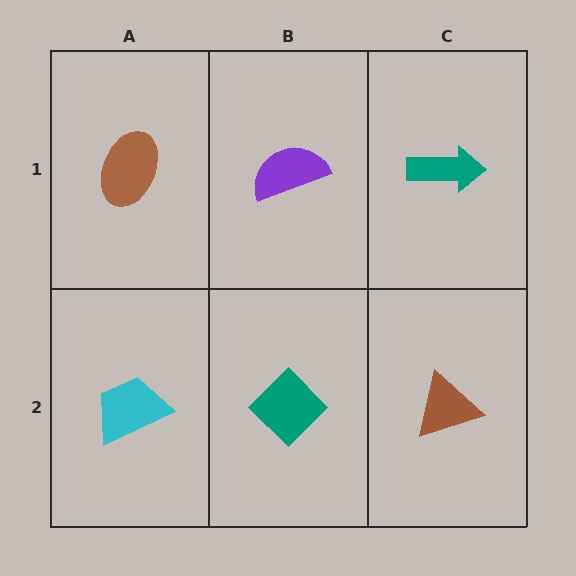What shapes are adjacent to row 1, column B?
A teal diamond (row 2, column B), a brown ellipse (row 1, column A), a teal arrow (row 1, column C).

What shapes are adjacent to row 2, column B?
A purple semicircle (row 1, column B), a cyan trapezoid (row 2, column A), a brown triangle (row 2, column C).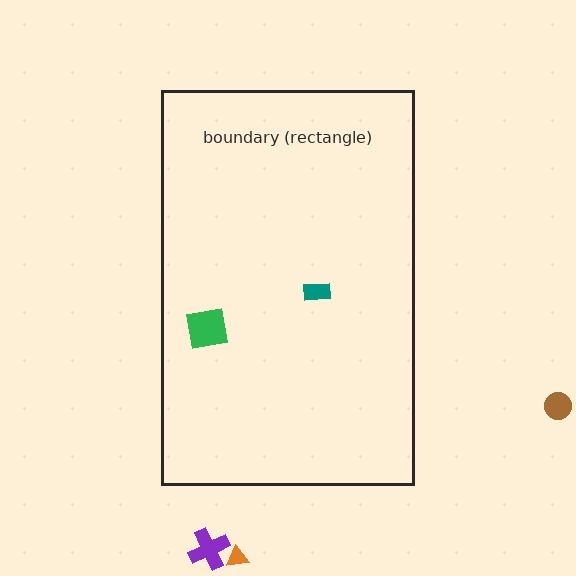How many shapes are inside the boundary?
2 inside, 3 outside.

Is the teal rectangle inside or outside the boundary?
Inside.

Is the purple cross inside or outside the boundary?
Outside.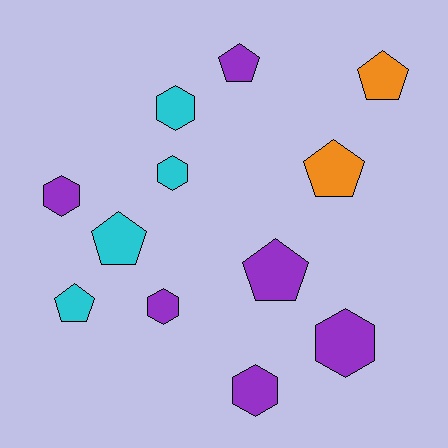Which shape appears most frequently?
Pentagon, with 6 objects.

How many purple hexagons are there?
There are 4 purple hexagons.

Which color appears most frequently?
Purple, with 6 objects.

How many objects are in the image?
There are 12 objects.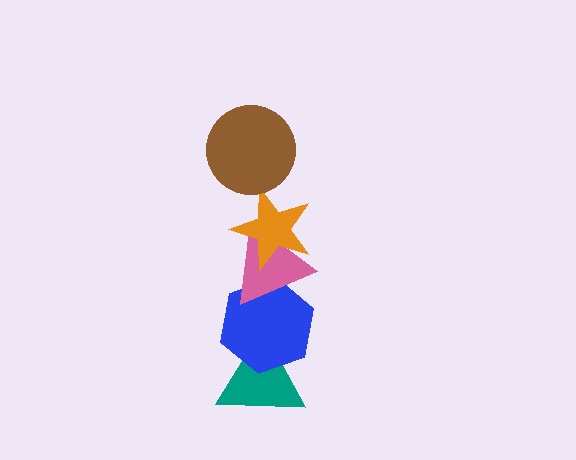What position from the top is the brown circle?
The brown circle is 1st from the top.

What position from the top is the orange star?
The orange star is 2nd from the top.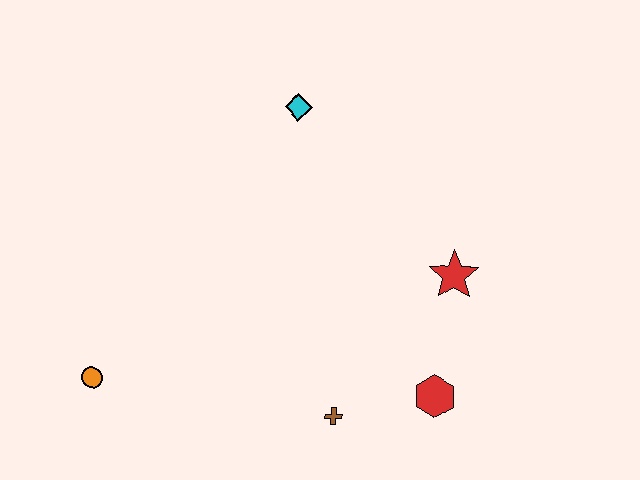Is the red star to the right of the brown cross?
Yes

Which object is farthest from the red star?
The orange circle is farthest from the red star.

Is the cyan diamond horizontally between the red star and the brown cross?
No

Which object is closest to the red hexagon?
The brown cross is closest to the red hexagon.